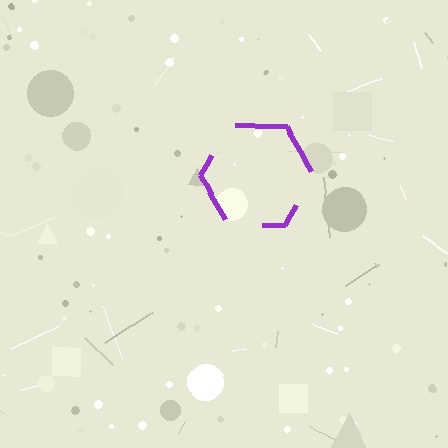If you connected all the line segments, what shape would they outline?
They would outline a hexagon.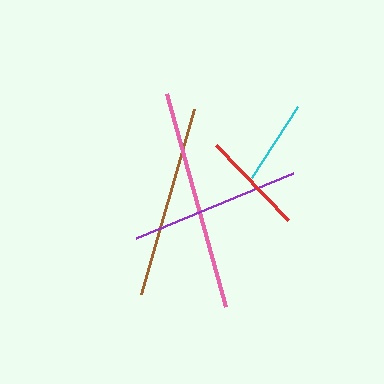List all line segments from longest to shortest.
From longest to shortest: pink, brown, purple, red, cyan.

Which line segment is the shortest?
The cyan line is the shortest at approximately 84 pixels.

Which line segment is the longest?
The pink line is the longest at approximately 221 pixels.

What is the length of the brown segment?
The brown segment is approximately 193 pixels long.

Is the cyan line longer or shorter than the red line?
The red line is longer than the cyan line.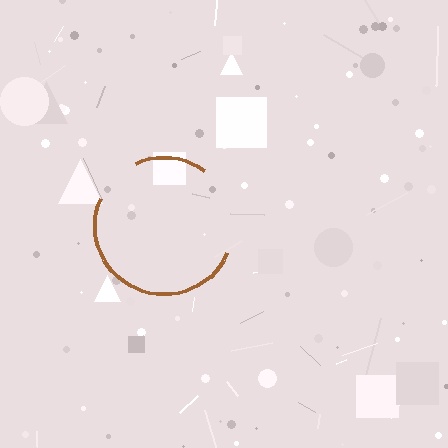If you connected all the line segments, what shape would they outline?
They would outline a circle.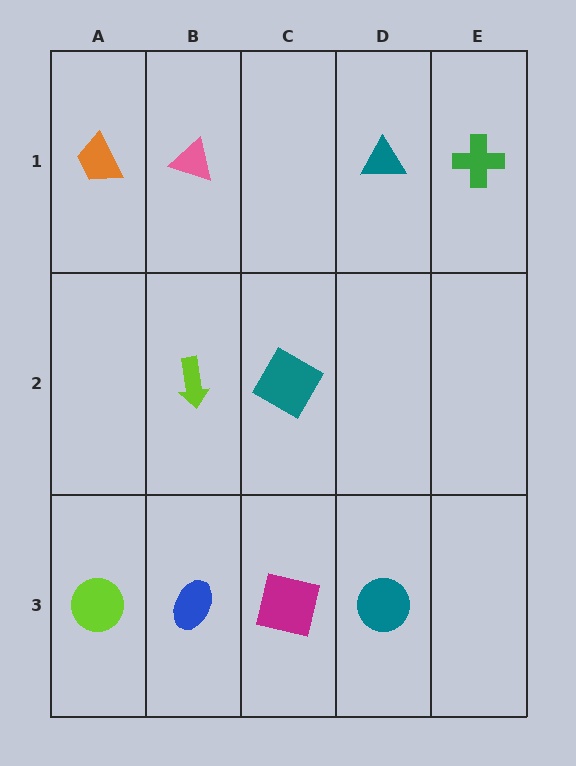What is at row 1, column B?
A pink triangle.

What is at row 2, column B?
A lime arrow.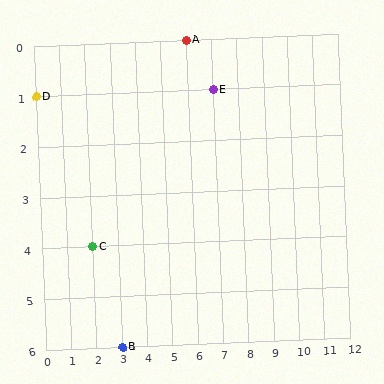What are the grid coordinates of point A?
Point A is at grid coordinates (6, 0).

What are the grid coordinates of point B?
Point B is at grid coordinates (3, 6).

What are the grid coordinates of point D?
Point D is at grid coordinates (0, 1).